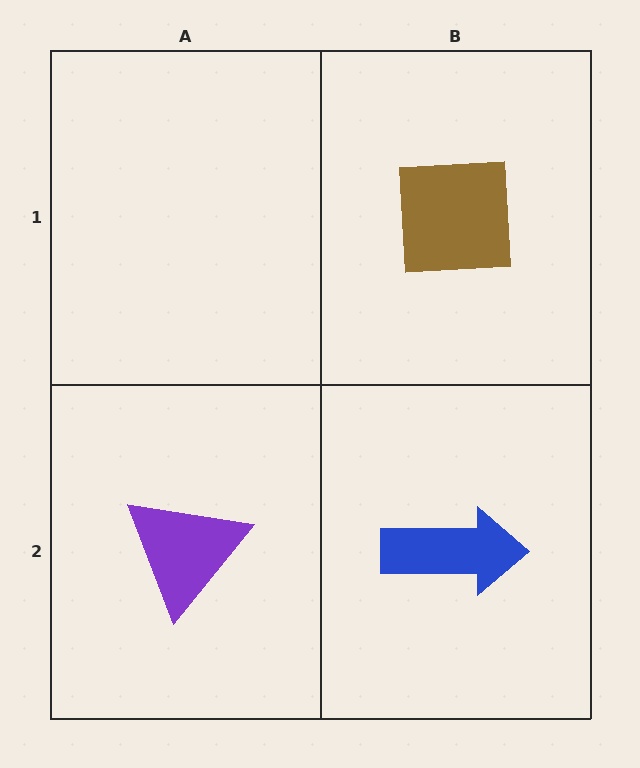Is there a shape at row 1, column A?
No, that cell is empty.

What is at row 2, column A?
A purple triangle.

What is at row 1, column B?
A brown square.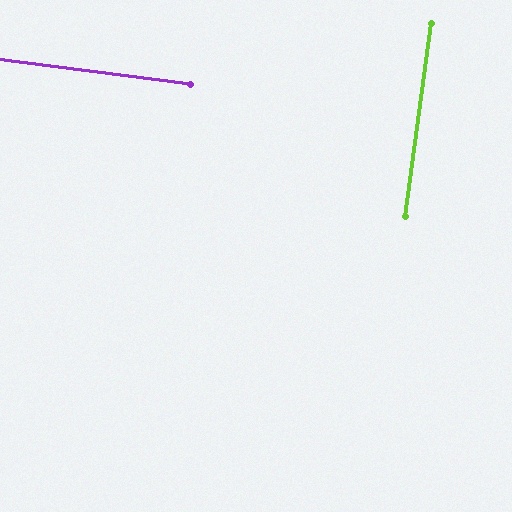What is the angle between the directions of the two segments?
Approximately 90 degrees.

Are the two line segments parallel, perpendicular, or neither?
Perpendicular — they meet at approximately 90°.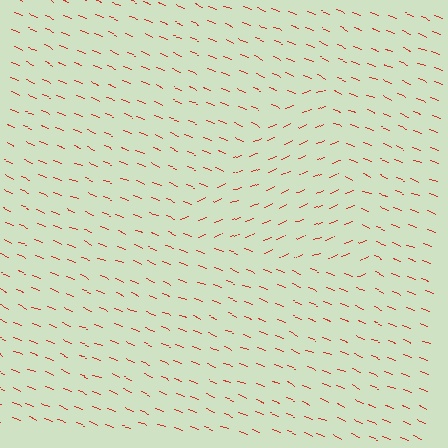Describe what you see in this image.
The image is filled with small red line segments. A triangle region in the image has lines oriented differently from the surrounding lines, creating a visible texture boundary.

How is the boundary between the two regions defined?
The boundary is defined purely by a change in line orientation (approximately 45 degrees difference). All lines are the same color and thickness.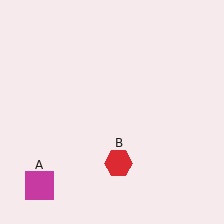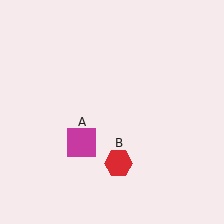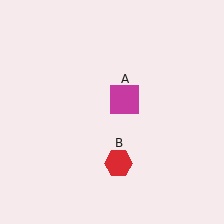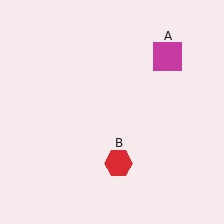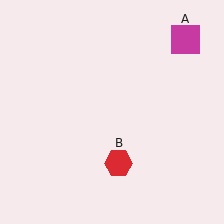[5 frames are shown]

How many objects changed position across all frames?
1 object changed position: magenta square (object A).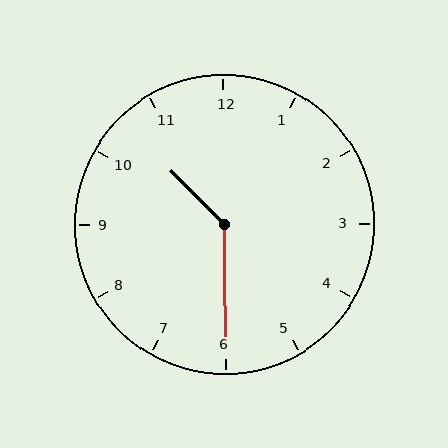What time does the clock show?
10:30.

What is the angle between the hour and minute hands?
Approximately 135 degrees.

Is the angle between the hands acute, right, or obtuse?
It is obtuse.